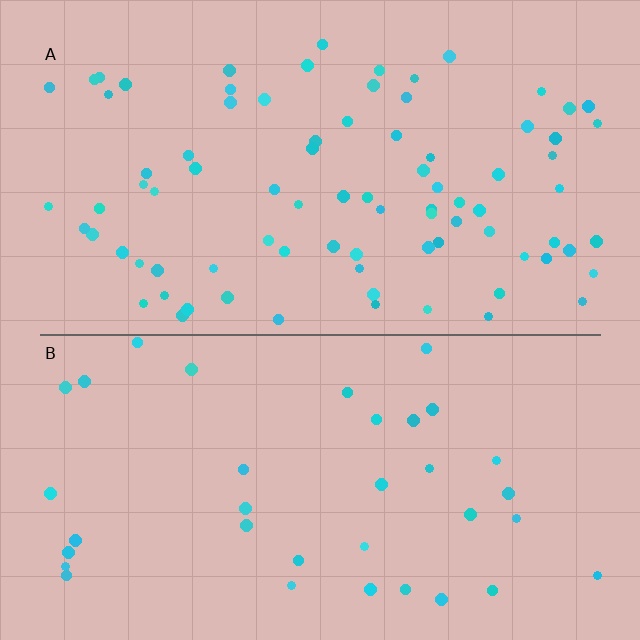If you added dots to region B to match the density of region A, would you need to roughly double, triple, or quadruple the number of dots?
Approximately double.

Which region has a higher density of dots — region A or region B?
A (the top).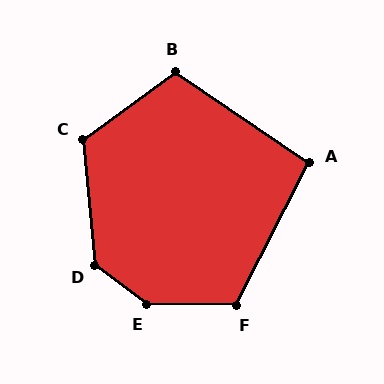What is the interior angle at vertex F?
Approximately 117 degrees (obtuse).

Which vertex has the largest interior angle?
E, at approximately 143 degrees.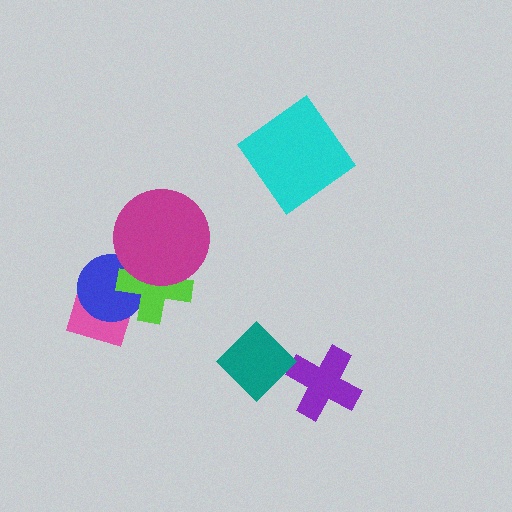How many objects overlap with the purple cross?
0 objects overlap with the purple cross.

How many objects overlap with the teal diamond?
0 objects overlap with the teal diamond.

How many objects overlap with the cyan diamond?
0 objects overlap with the cyan diamond.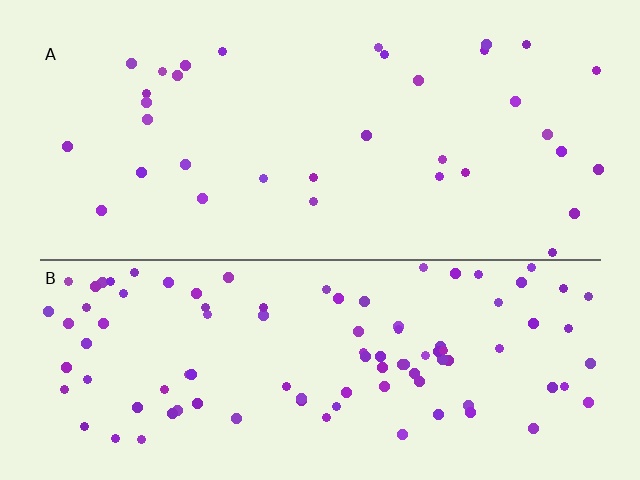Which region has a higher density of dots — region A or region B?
B (the bottom).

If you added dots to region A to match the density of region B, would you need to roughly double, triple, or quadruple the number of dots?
Approximately triple.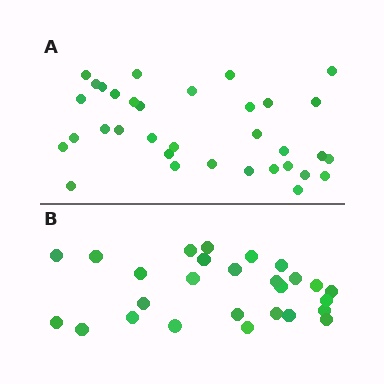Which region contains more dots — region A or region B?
Region A (the top region) has more dots.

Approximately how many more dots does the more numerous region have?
Region A has roughly 8 or so more dots than region B.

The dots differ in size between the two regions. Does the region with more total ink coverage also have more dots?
No. Region B has more total ink coverage because its dots are larger, but region A actually contains more individual dots. Total area can be misleading — the number of items is what matters here.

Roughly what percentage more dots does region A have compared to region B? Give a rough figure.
About 25% more.